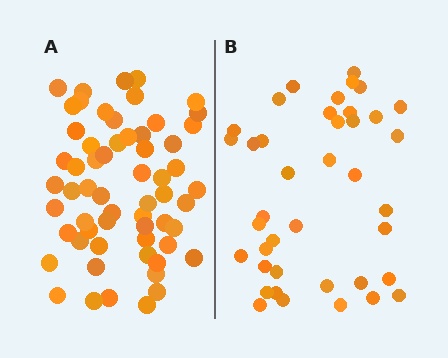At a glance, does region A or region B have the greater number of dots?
Region A (the left region) has more dots.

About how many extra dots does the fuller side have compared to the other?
Region A has approximately 20 more dots than region B.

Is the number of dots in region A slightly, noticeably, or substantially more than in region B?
Region A has substantially more. The ratio is roughly 1.5 to 1.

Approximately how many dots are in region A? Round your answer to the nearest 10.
About 60 dots.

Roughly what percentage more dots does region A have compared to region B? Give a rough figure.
About 50% more.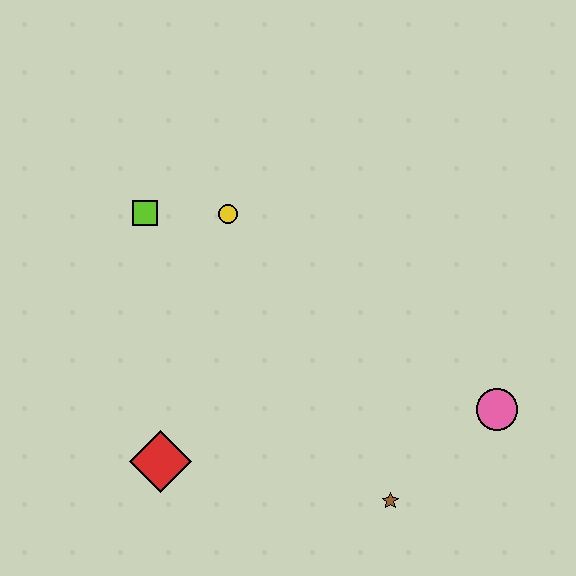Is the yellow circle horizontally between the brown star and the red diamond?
Yes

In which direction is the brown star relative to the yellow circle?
The brown star is below the yellow circle.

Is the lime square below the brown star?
No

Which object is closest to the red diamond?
The brown star is closest to the red diamond.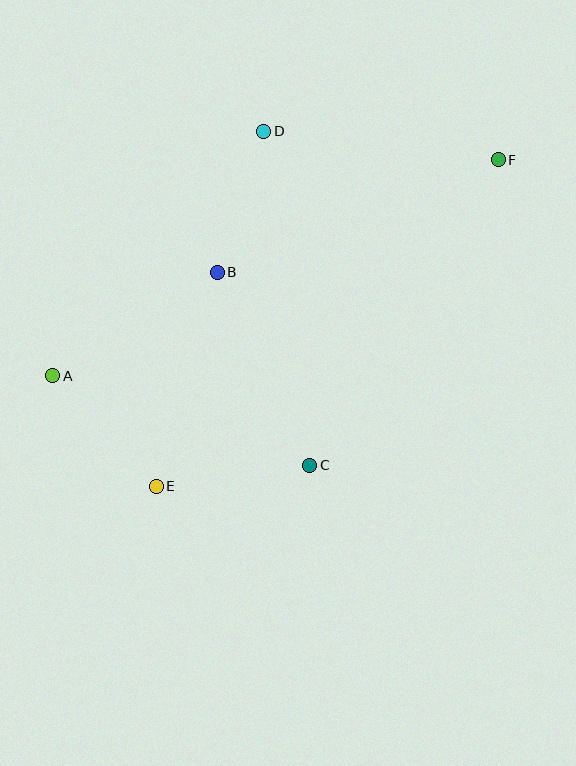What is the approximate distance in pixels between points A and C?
The distance between A and C is approximately 272 pixels.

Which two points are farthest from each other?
Points A and F are farthest from each other.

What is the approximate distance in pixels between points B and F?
The distance between B and F is approximately 303 pixels.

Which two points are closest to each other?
Points B and D are closest to each other.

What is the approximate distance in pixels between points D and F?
The distance between D and F is approximately 237 pixels.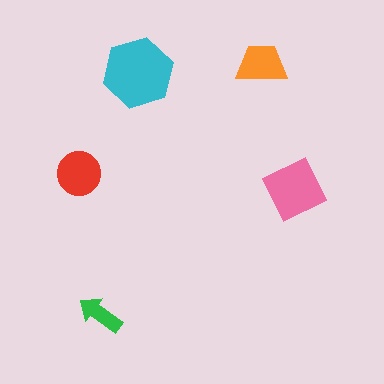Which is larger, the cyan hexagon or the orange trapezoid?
The cyan hexagon.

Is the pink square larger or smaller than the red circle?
Larger.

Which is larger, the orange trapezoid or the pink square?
The pink square.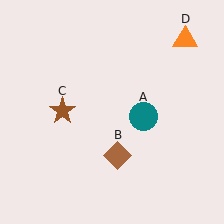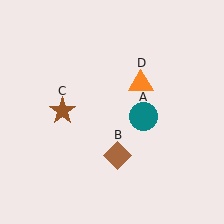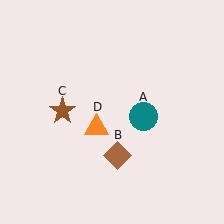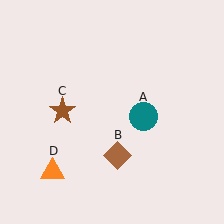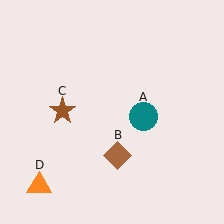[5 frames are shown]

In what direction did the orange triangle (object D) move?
The orange triangle (object D) moved down and to the left.